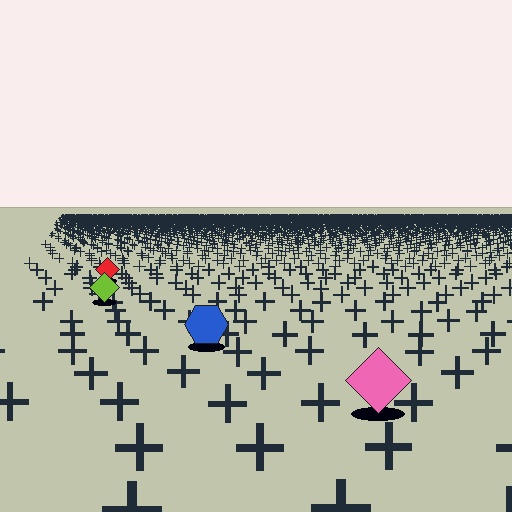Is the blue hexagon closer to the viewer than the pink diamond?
No. The pink diamond is closer — you can tell from the texture gradient: the ground texture is coarser near it.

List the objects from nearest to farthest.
From nearest to farthest: the pink diamond, the blue hexagon, the lime diamond, the red diamond.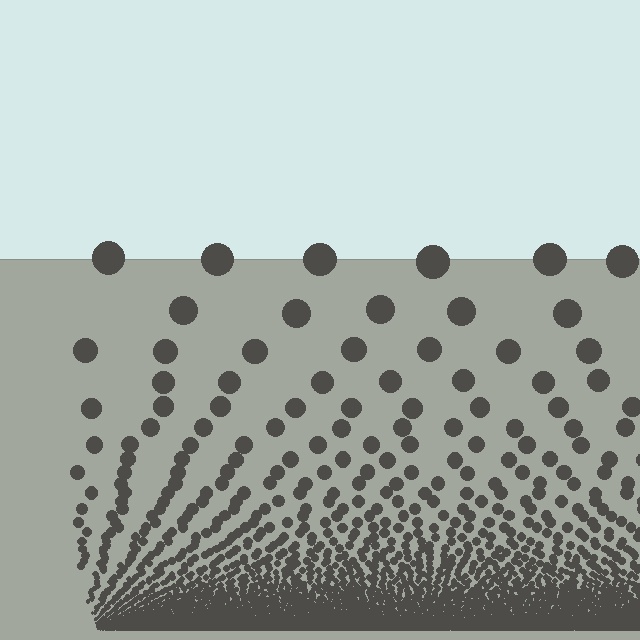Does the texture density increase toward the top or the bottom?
Density increases toward the bottom.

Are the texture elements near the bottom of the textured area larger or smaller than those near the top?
Smaller. The gradient is inverted — elements near the bottom are smaller and denser.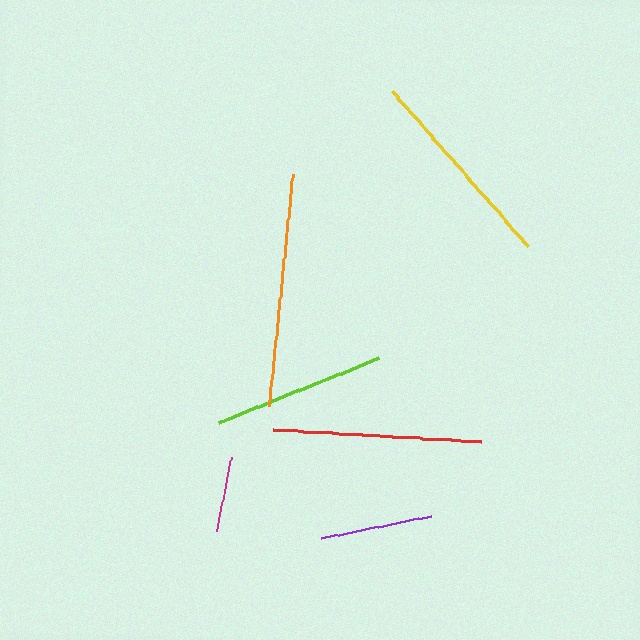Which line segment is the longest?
The orange line is the longest at approximately 233 pixels.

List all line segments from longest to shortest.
From longest to shortest: orange, red, yellow, lime, purple, magenta.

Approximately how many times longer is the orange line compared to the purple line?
The orange line is approximately 2.1 times the length of the purple line.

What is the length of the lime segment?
The lime segment is approximately 172 pixels long.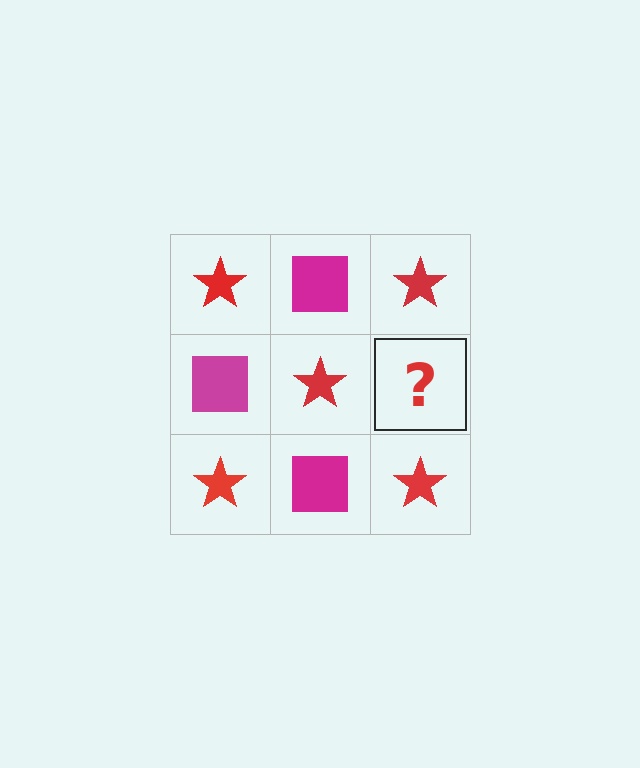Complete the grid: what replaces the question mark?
The question mark should be replaced with a magenta square.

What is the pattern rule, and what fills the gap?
The rule is that it alternates red star and magenta square in a checkerboard pattern. The gap should be filled with a magenta square.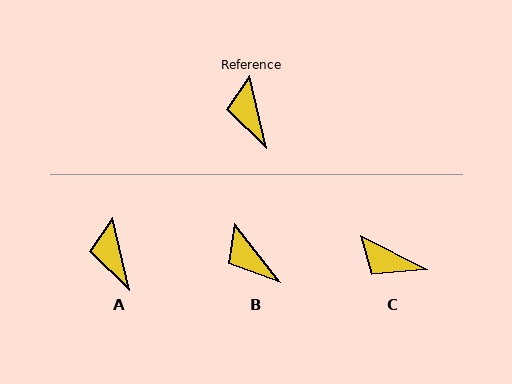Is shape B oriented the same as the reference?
No, it is off by about 25 degrees.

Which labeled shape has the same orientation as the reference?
A.